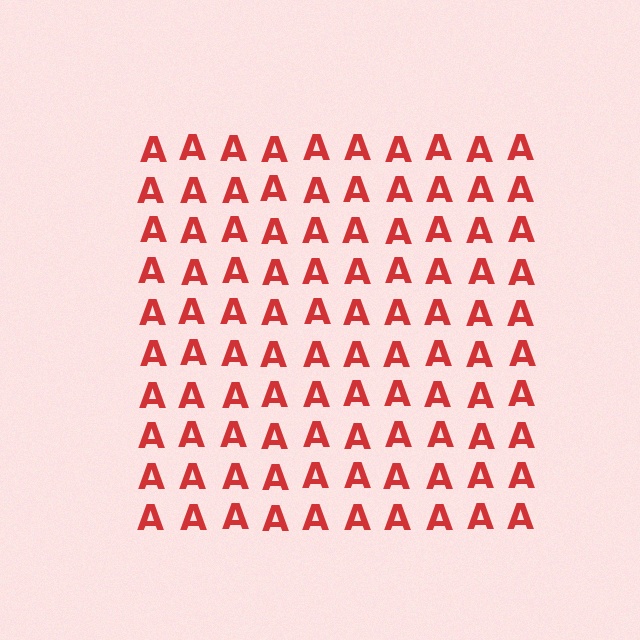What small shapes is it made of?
It is made of small letter A's.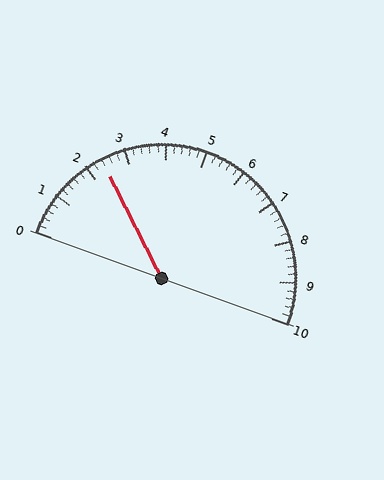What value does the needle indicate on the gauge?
The needle indicates approximately 2.4.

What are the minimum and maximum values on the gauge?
The gauge ranges from 0 to 10.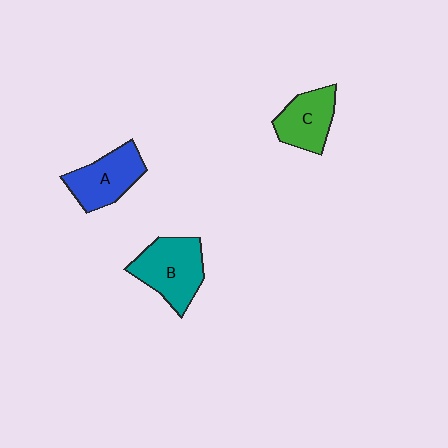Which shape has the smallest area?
Shape C (green).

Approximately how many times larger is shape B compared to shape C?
Approximately 1.3 times.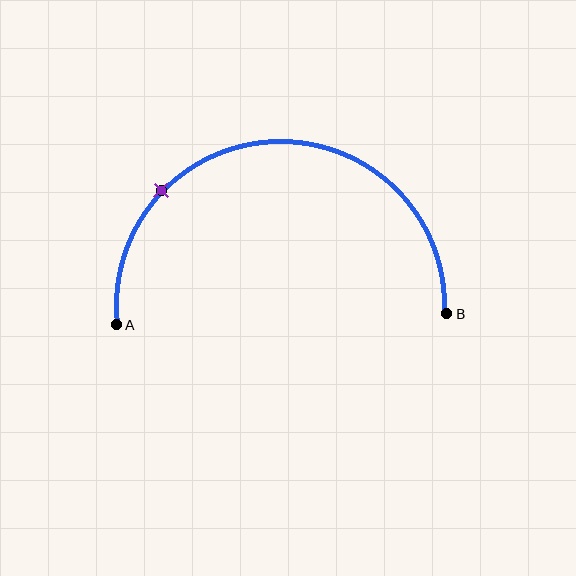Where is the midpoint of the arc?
The arc midpoint is the point on the curve farthest from the straight line joining A and B. It sits above that line.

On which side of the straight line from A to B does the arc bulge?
The arc bulges above the straight line connecting A and B.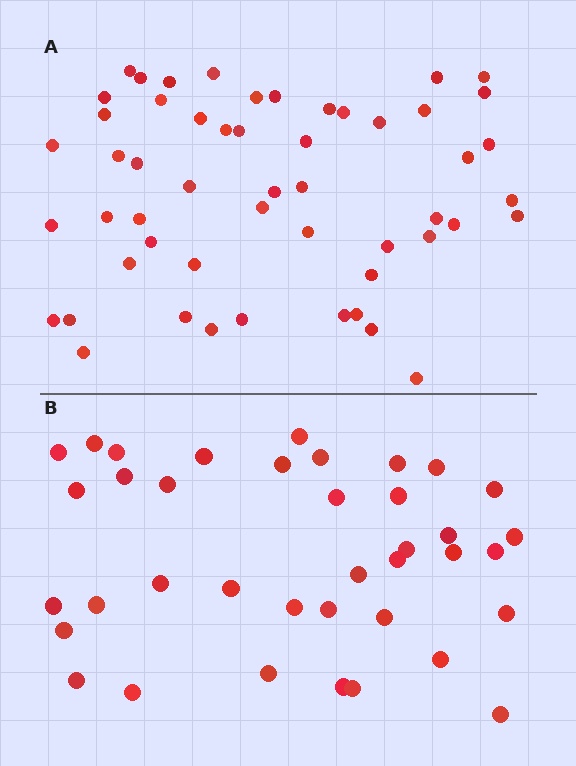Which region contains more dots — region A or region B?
Region A (the top region) has more dots.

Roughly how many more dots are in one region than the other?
Region A has approximately 15 more dots than region B.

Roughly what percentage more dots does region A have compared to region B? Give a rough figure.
About 40% more.